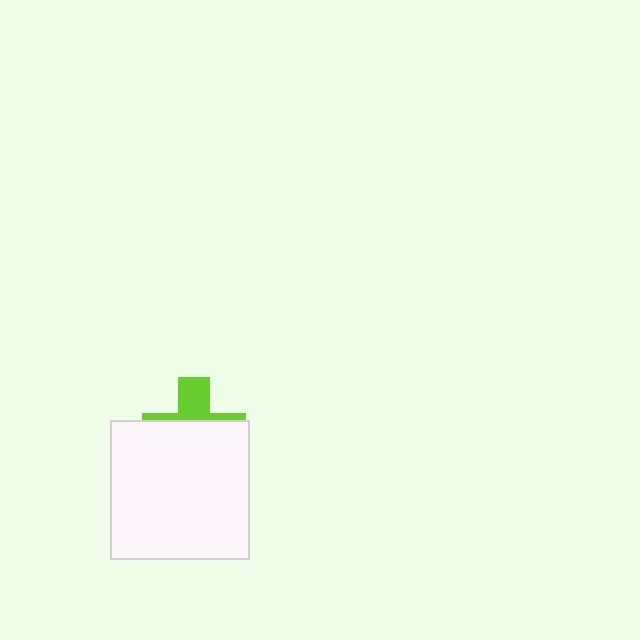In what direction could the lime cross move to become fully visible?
The lime cross could move up. That would shift it out from behind the white square entirely.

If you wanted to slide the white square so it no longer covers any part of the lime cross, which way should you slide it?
Slide it down — that is the most direct way to separate the two shapes.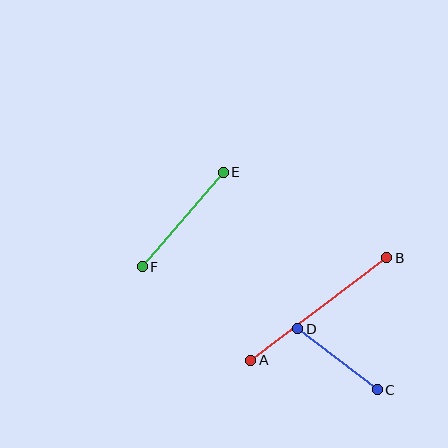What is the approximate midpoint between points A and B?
The midpoint is at approximately (319, 309) pixels.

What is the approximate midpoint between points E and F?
The midpoint is at approximately (183, 219) pixels.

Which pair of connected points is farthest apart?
Points A and B are farthest apart.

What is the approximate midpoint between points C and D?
The midpoint is at approximately (337, 359) pixels.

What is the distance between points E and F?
The distance is approximately 124 pixels.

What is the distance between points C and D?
The distance is approximately 100 pixels.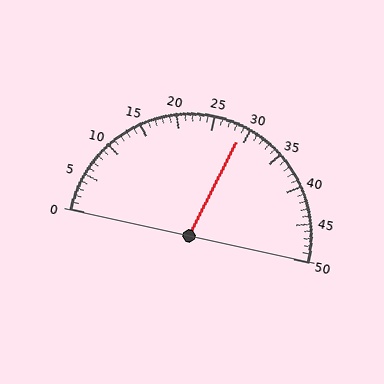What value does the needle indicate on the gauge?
The needle indicates approximately 29.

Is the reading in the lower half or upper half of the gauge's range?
The reading is in the upper half of the range (0 to 50).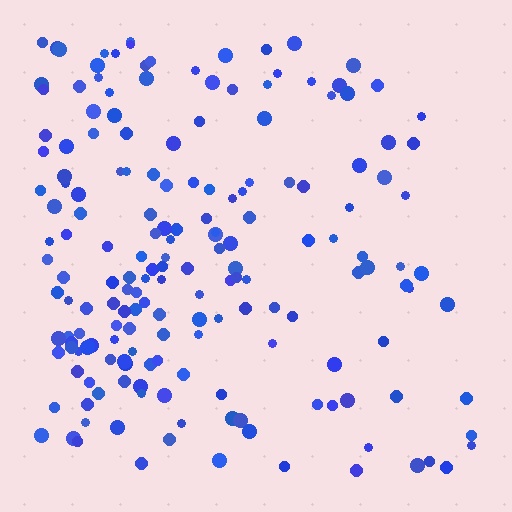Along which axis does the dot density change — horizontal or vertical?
Horizontal.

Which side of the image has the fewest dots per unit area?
The right.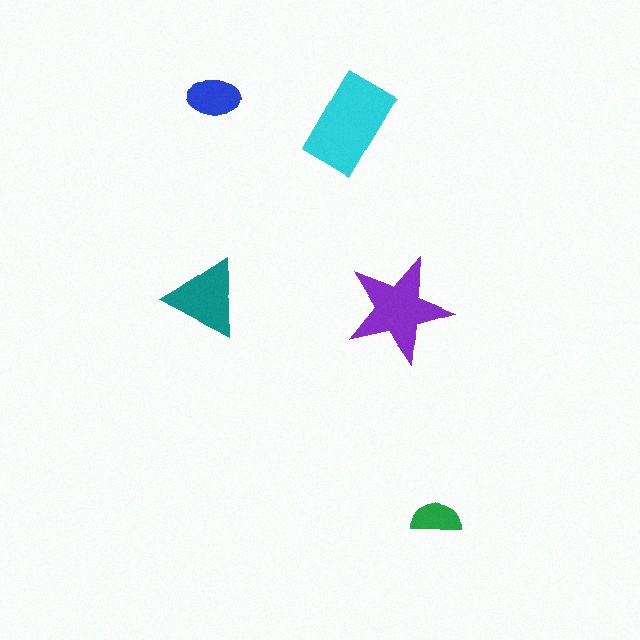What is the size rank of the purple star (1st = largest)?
2nd.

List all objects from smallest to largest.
The green semicircle, the blue ellipse, the teal triangle, the purple star, the cyan rectangle.